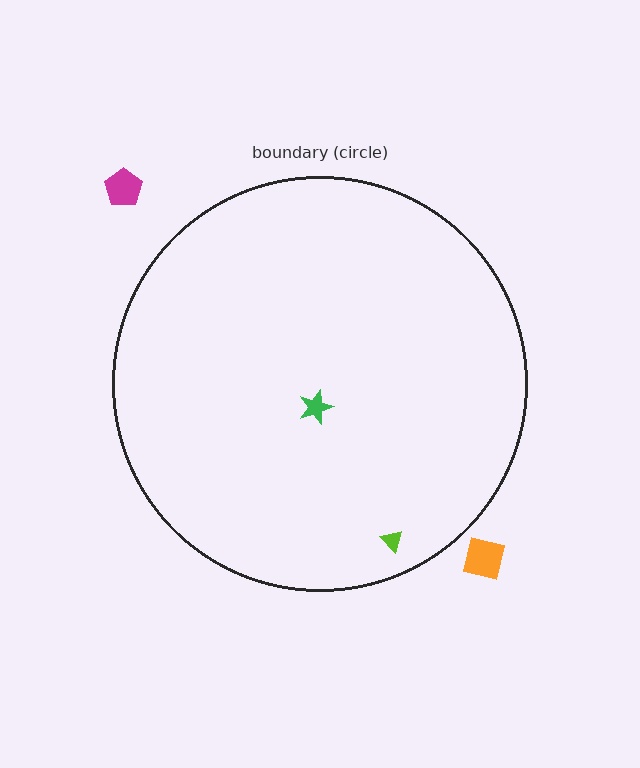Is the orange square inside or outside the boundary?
Outside.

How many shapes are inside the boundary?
2 inside, 2 outside.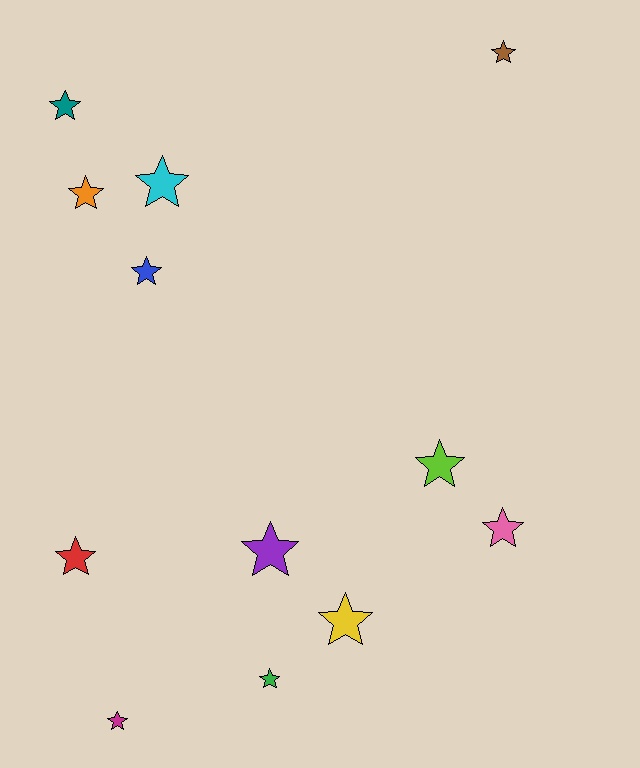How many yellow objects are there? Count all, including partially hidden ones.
There is 1 yellow object.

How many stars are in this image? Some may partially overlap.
There are 12 stars.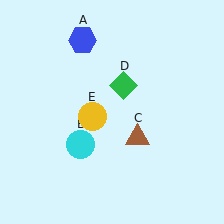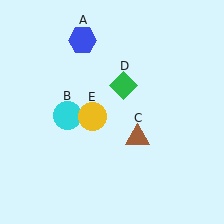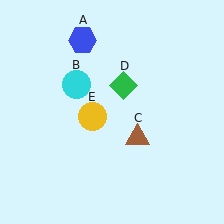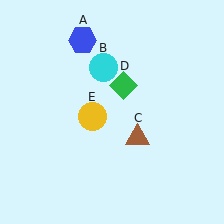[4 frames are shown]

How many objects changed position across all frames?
1 object changed position: cyan circle (object B).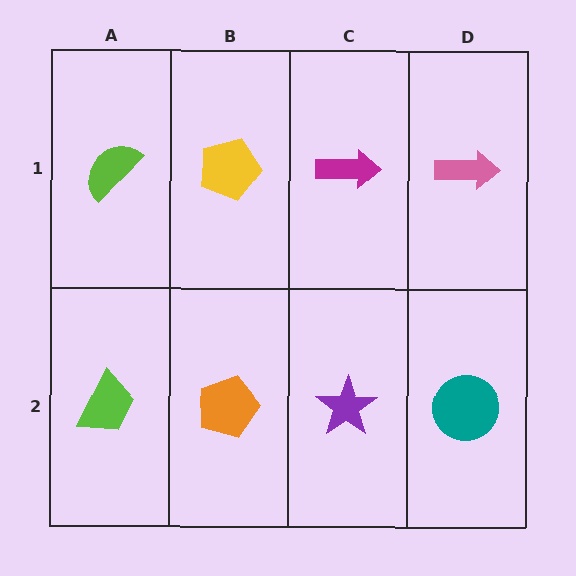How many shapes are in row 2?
4 shapes.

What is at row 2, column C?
A purple star.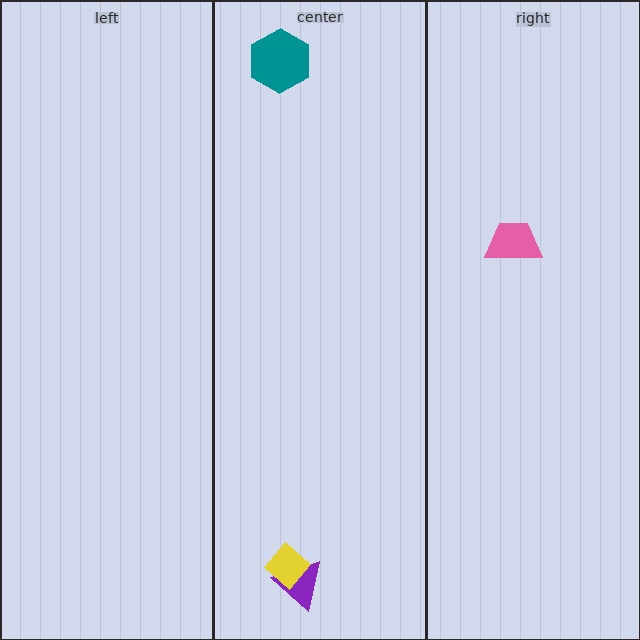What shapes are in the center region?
The purple triangle, the teal hexagon, the yellow diamond.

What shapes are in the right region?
The pink trapezoid.